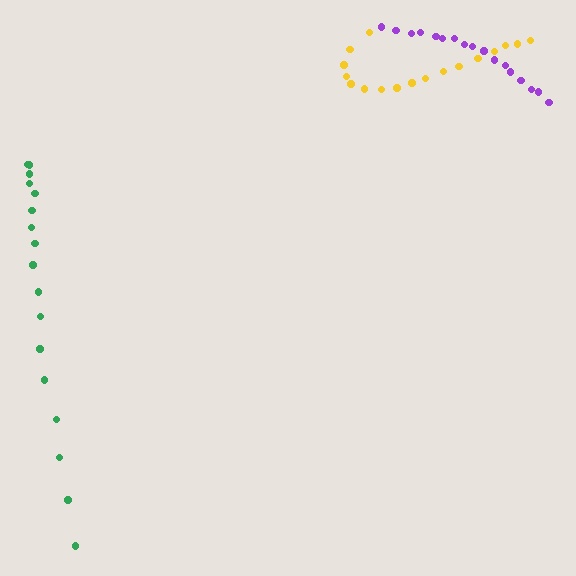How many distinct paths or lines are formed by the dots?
There are 3 distinct paths.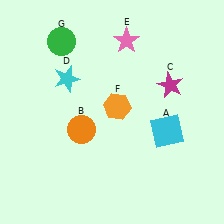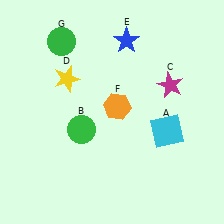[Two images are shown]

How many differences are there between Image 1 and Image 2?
There are 3 differences between the two images.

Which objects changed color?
B changed from orange to green. D changed from cyan to yellow. E changed from pink to blue.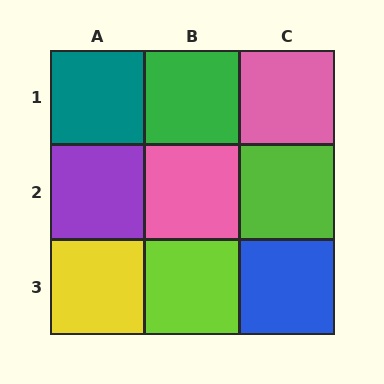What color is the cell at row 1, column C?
Pink.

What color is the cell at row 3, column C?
Blue.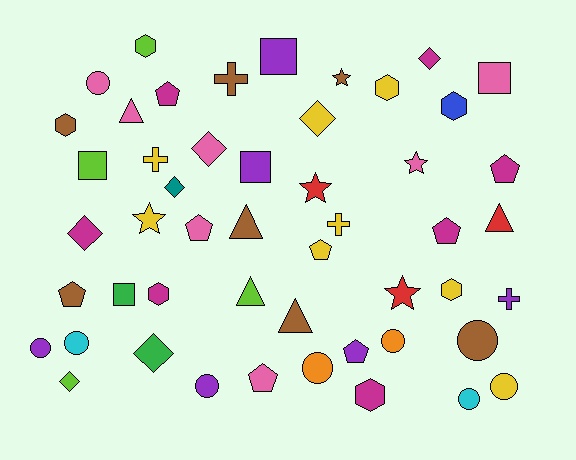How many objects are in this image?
There are 50 objects.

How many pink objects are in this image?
There are 7 pink objects.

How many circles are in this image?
There are 9 circles.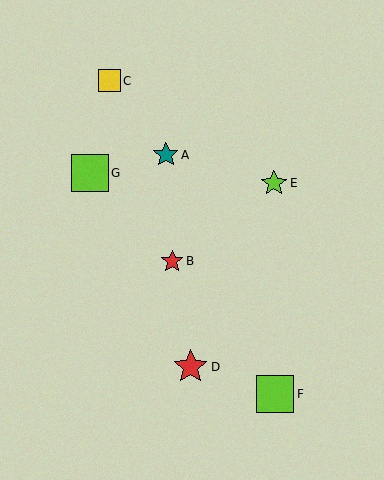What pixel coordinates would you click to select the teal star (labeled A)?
Click at (166, 155) to select the teal star A.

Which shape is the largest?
The lime square (labeled F) is the largest.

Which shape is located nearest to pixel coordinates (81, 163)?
The lime square (labeled G) at (90, 173) is nearest to that location.